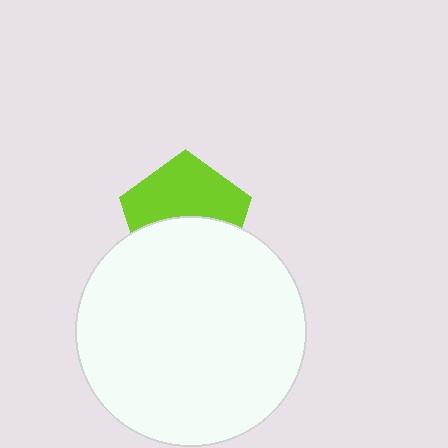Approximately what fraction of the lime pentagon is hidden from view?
Roughly 47% of the lime pentagon is hidden behind the white circle.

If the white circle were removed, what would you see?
You would see the complete lime pentagon.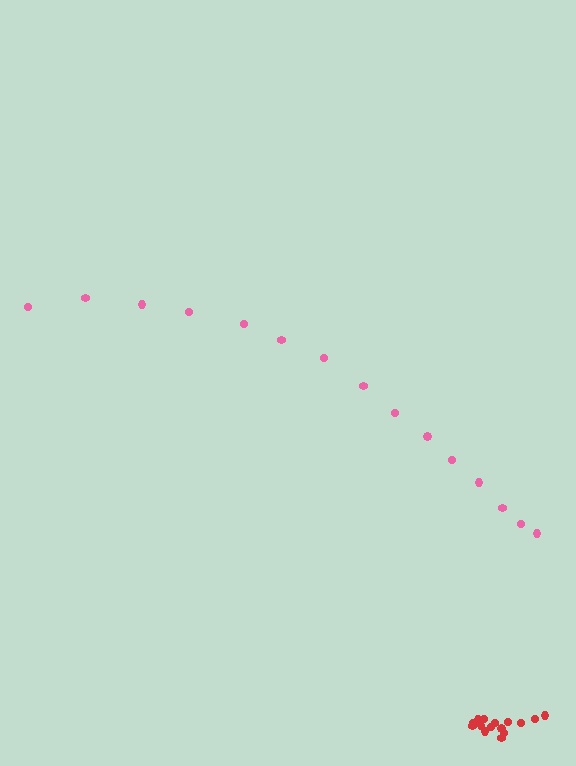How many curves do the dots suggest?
There are 2 distinct paths.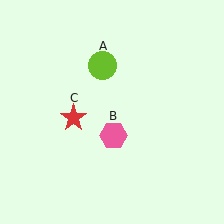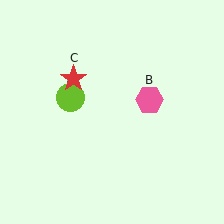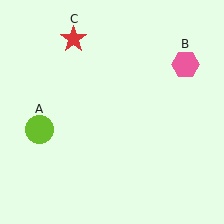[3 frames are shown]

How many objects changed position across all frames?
3 objects changed position: lime circle (object A), pink hexagon (object B), red star (object C).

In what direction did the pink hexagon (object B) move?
The pink hexagon (object B) moved up and to the right.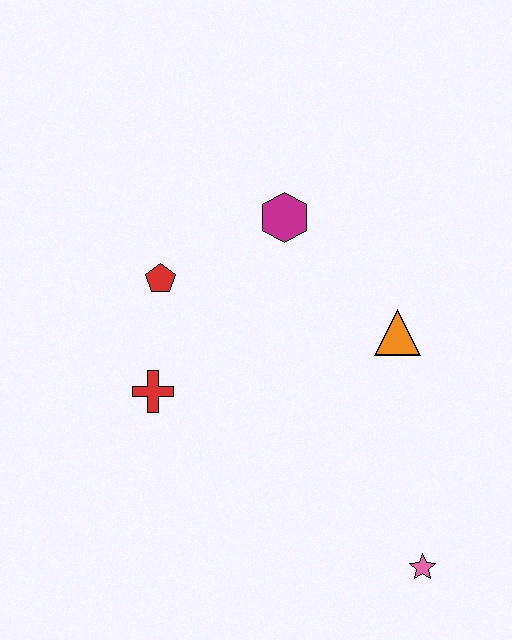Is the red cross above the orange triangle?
No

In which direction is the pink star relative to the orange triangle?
The pink star is below the orange triangle.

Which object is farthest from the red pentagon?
The pink star is farthest from the red pentagon.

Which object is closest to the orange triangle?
The magenta hexagon is closest to the orange triangle.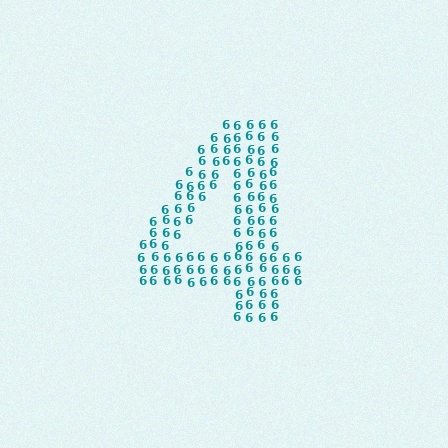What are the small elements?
The small elements are digit 6's.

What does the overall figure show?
The overall figure shows the digit 4.